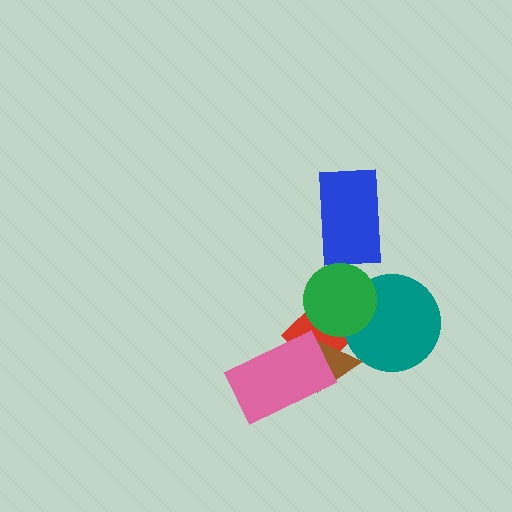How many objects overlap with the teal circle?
2 objects overlap with the teal circle.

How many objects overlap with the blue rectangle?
0 objects overlap with the blue rectangle.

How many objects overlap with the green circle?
2 objects overlap with the green circle.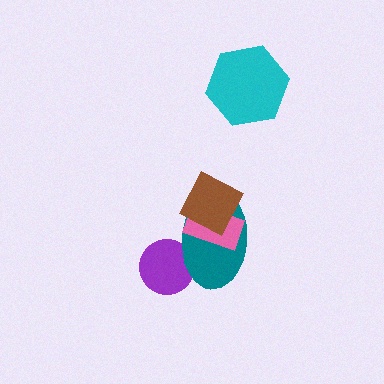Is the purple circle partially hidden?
Yes, it is partially covered by another shape.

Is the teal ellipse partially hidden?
Yes, it is partially covered by another shape.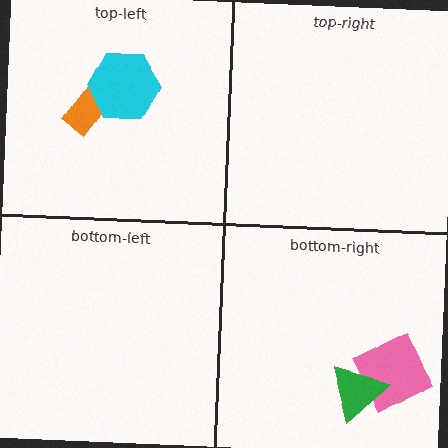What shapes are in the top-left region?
The orange rectangle, the cyan hexagon.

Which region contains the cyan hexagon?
The top-left region.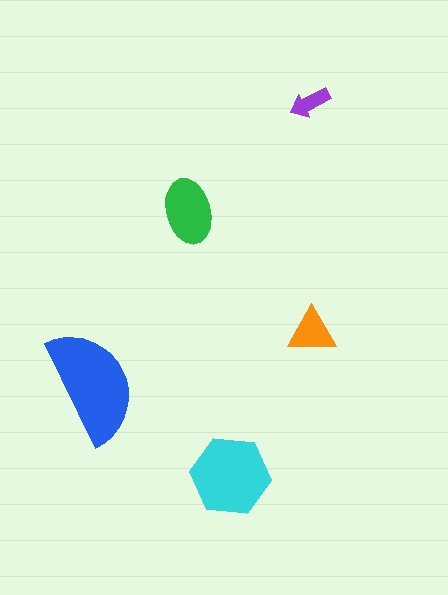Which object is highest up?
The purple arrow is topmost.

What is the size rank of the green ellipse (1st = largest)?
3rd.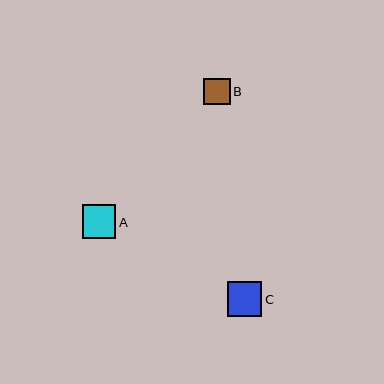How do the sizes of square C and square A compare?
Square C and square A are approximately the same size.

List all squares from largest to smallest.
From largest to smallest: C, A, B.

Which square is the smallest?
Square B is the smallest with a size of approximately 27 pixels.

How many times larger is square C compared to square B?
Square C is approximately 1.3 times the size of square B.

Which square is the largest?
Square C is the largest with a size of approximately 34 pixels.